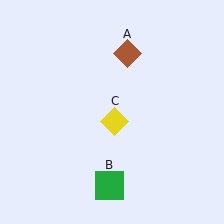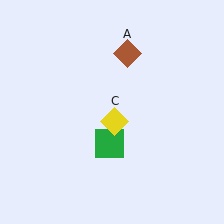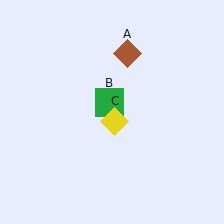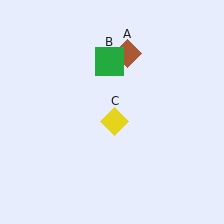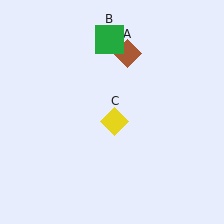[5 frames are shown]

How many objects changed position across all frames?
1 object changed position: green square (object B).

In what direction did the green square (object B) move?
The green square (object B) moved up.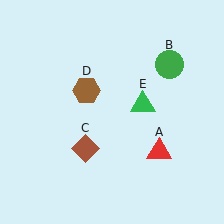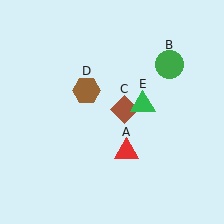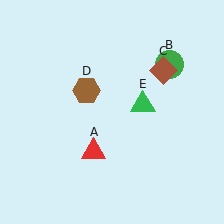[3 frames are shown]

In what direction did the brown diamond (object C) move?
The brown diamond (object C) moved up and to the right.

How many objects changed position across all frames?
2 objects changed position: red triangle (object A), brown diamond (object C).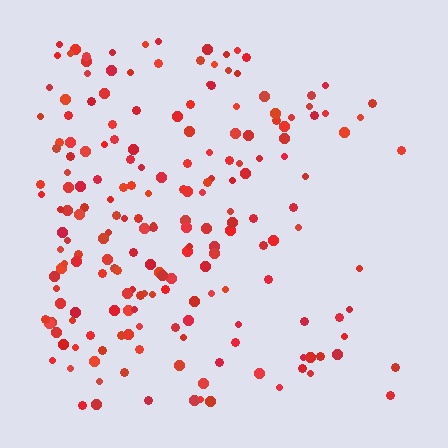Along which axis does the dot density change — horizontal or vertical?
Horizontal.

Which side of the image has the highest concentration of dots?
The left.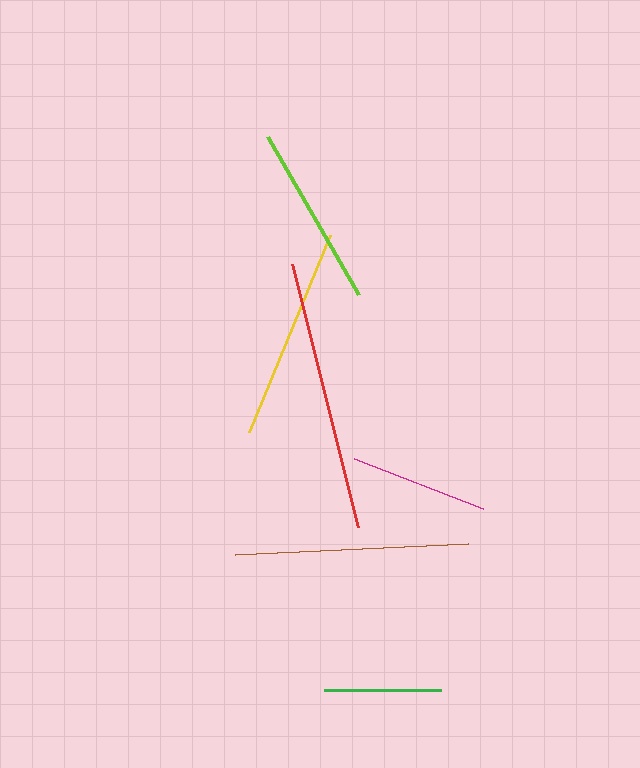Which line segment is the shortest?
The green line is the shortest at approximately 117 pixels.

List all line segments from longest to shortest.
From longest to shortest: red, brown, yellow, lime, magenta, green.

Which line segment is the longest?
The red line is the longest at approximately 271 pixels.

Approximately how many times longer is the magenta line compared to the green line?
The magenta line is approximately 1.2 times the length of the green line.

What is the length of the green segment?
The green segment is approximately 117 pixels long.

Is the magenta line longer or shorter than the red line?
The red line is longer than the magenta line.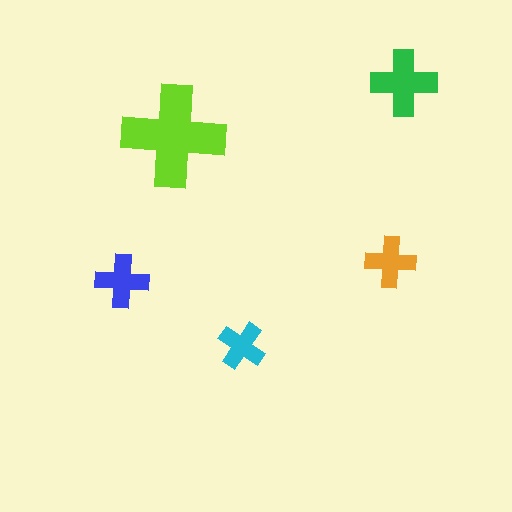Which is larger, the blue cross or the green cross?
The green one.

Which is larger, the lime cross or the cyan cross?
The lime one.